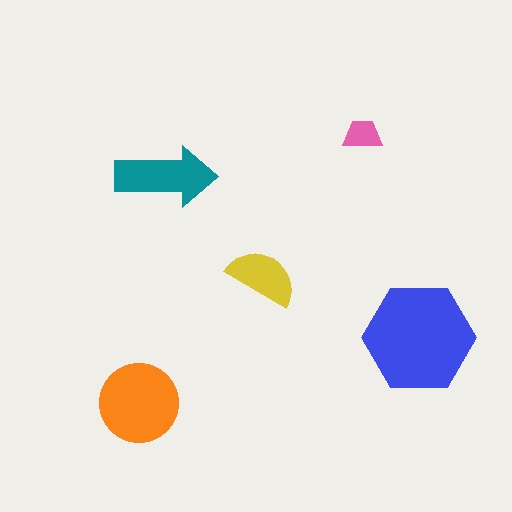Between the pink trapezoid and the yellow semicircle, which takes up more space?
The yellow semicircle.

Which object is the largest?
The blue hexagon.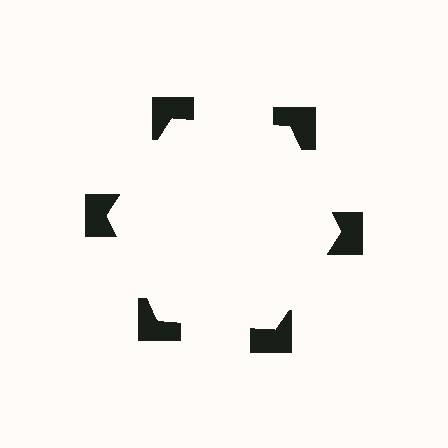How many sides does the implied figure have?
6 sides.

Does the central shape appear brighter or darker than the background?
It typically appears slightly brighter than the background, even though no actual brightness change is drawn.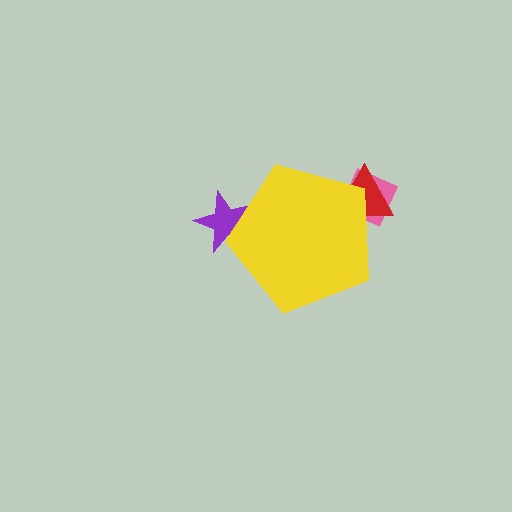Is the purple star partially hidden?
Yes, the purple star is partially hidden behind the yellow pentagon.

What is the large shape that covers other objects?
A yellow pentagon.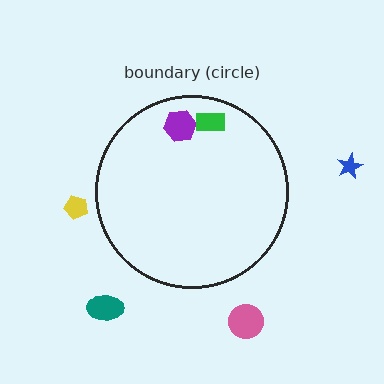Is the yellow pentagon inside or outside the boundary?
Outside.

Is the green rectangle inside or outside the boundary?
Inside.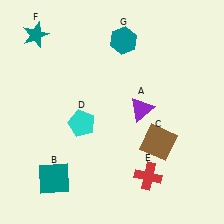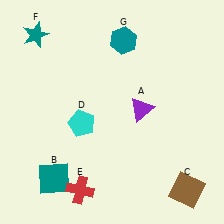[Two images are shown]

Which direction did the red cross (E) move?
The red cross (E) moved left.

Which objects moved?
The objects that moved are: the brown square (C), the red cross (E).